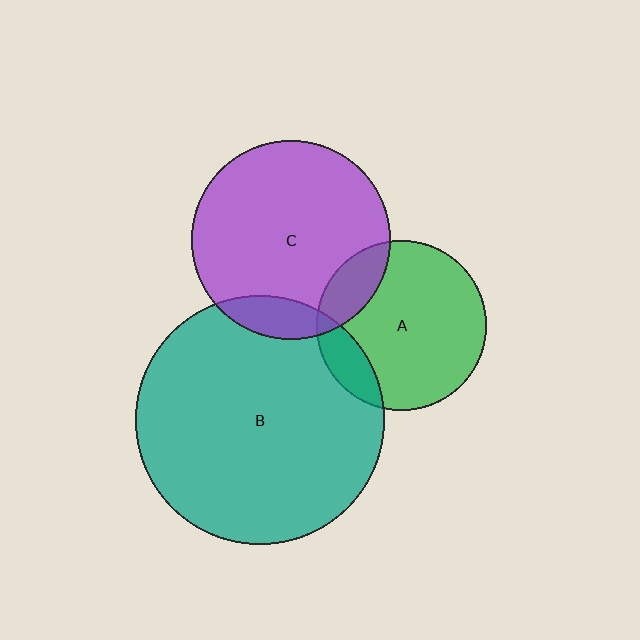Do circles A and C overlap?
Yes.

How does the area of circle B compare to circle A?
Approximately 2.1 times.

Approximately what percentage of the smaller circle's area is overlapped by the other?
Approximately 15%.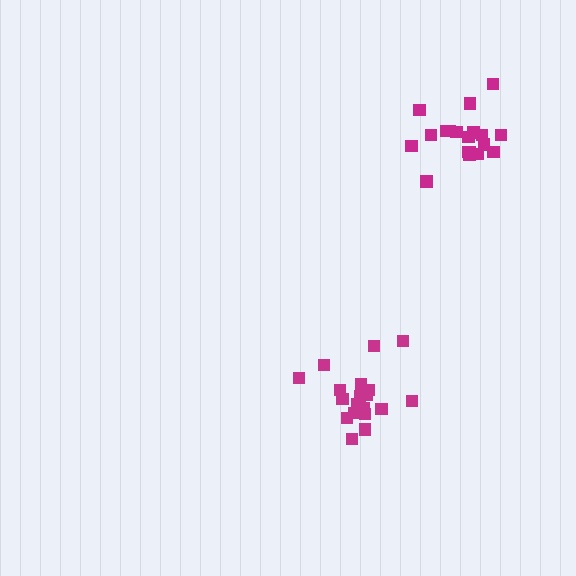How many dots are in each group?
Group 1: 19 dots, Group 2: 19 dots (38 total).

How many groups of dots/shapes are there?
There are 2 groups.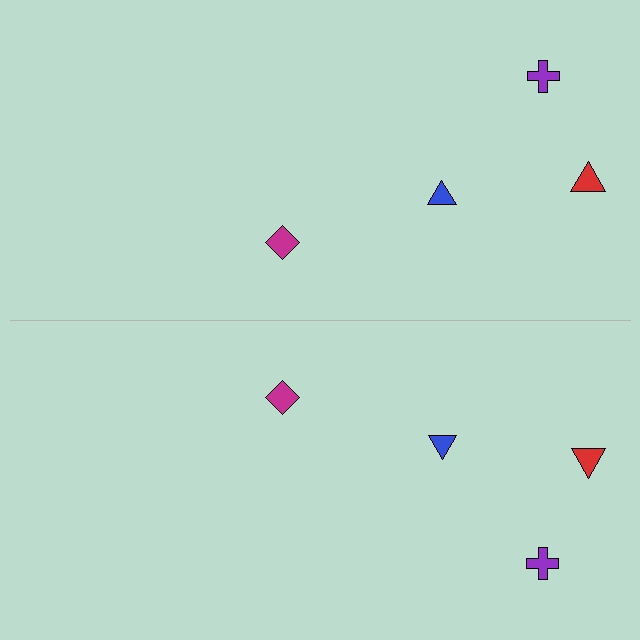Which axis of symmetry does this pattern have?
The pattern has a horizontal axis of symmetry running through the center of the image.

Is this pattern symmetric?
Yes, this pattern has bilateral (reflection) symmetry.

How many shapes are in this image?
There are 8 shapes in this image.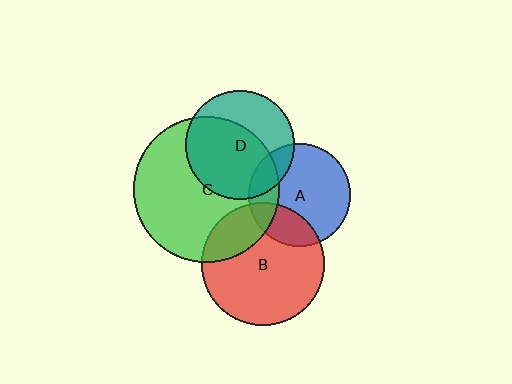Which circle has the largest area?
Circle C (green).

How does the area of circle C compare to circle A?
Approximately 2.0 times.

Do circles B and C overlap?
Yes.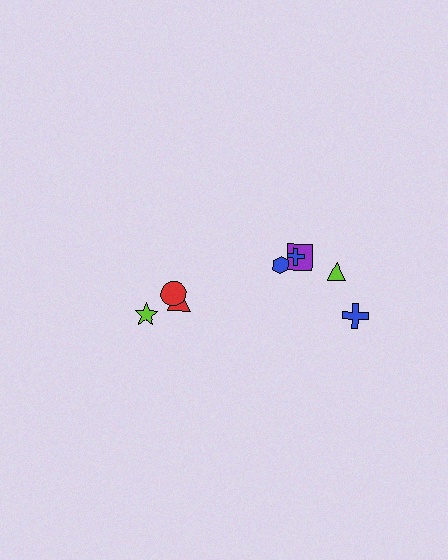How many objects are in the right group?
There are 5 objects.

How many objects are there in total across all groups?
There are 8 objects.